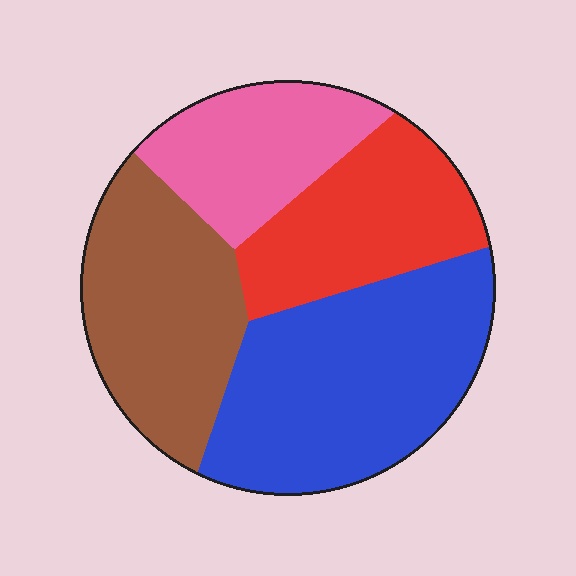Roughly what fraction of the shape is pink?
Pink takes up about one sixth (1/6) of the shape.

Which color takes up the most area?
Blue, at roughly 35%.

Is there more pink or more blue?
Blue.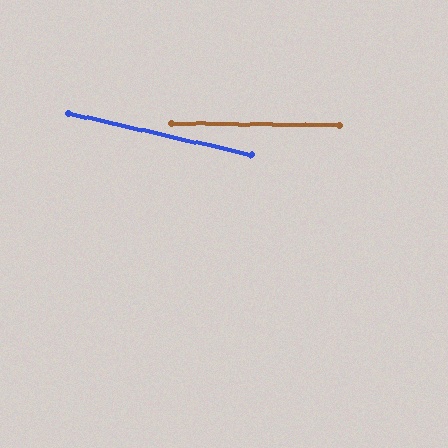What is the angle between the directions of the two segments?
Approximately 12 degrees.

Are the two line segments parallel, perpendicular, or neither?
Neither parallel nor perpendicular — they differ by about 12°.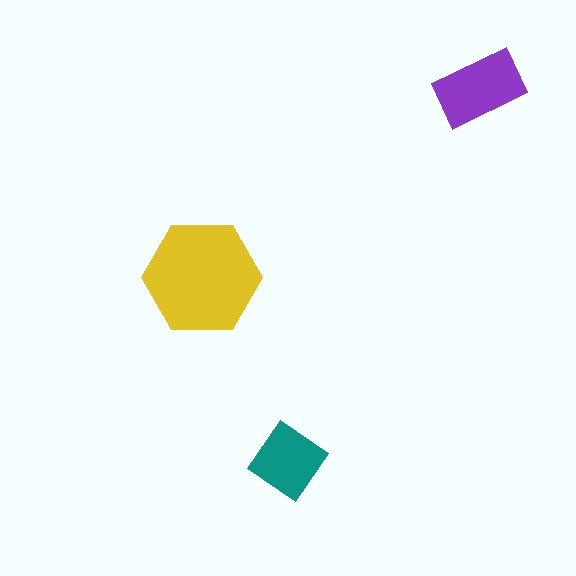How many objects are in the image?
There are 3 objects in the image.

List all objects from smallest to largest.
The teal diamond, the purple rectangle, the yellow hexagon.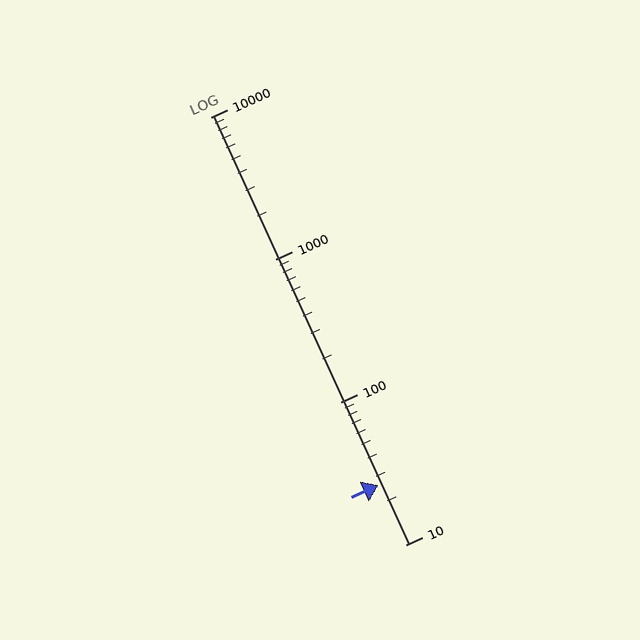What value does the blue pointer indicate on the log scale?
The pointer indicates approximately 26.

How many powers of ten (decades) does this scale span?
The scale spans 3 decades, from 10 to 10000.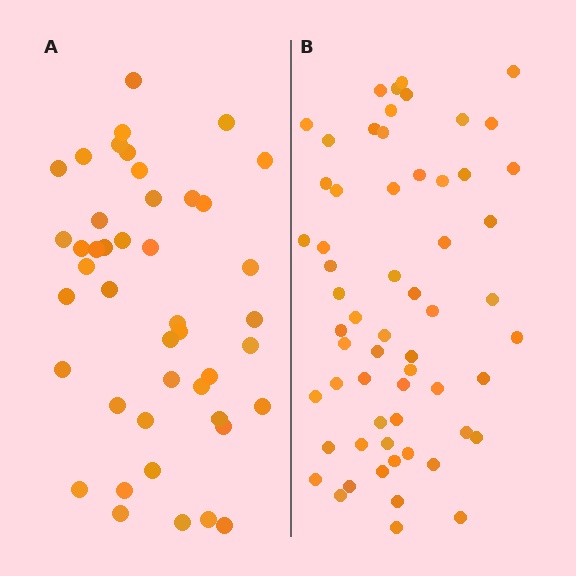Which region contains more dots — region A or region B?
Region B (the right region) has more dots.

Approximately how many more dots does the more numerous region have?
Region B has approximately 15 more dots than region A.